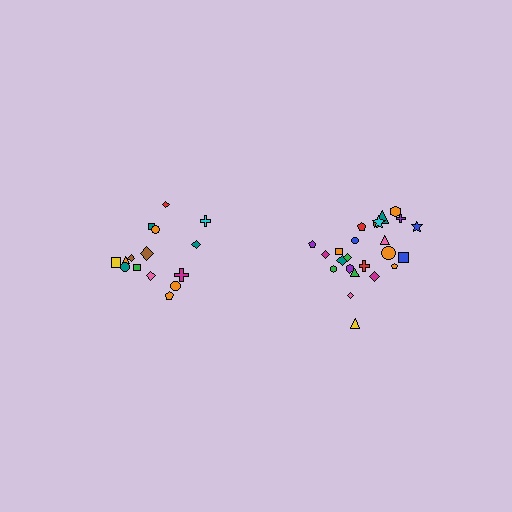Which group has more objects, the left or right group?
The right group.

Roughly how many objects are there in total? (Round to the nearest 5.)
Roughly 40 objects in total.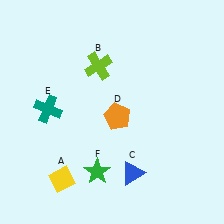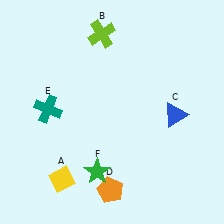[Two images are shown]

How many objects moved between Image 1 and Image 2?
3 objects moved between the two images.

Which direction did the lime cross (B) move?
The lime cross (B) moved up.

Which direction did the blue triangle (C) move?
The blue triangle (C) moved up.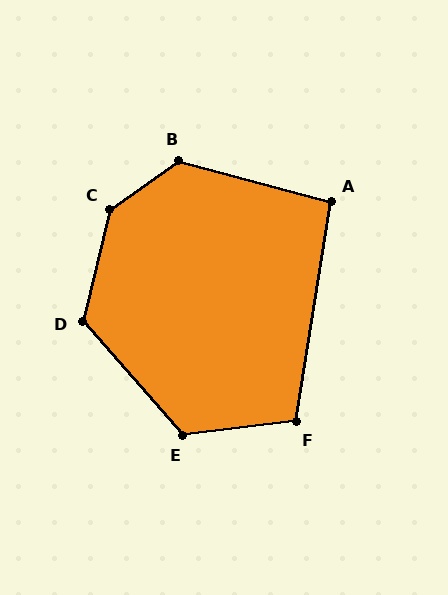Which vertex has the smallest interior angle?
A, at approximately 96 degrees.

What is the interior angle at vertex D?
Approximately 125 degrees (obtuse).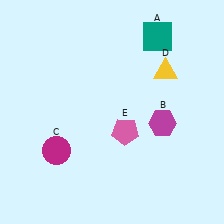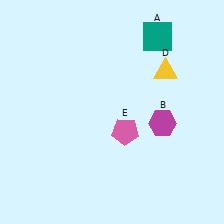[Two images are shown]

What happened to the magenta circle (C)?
The magenta circle (C) was removed in Image 2. It was in the bottom-left area of Image 1.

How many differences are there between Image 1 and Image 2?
There is 1 difference between the two images.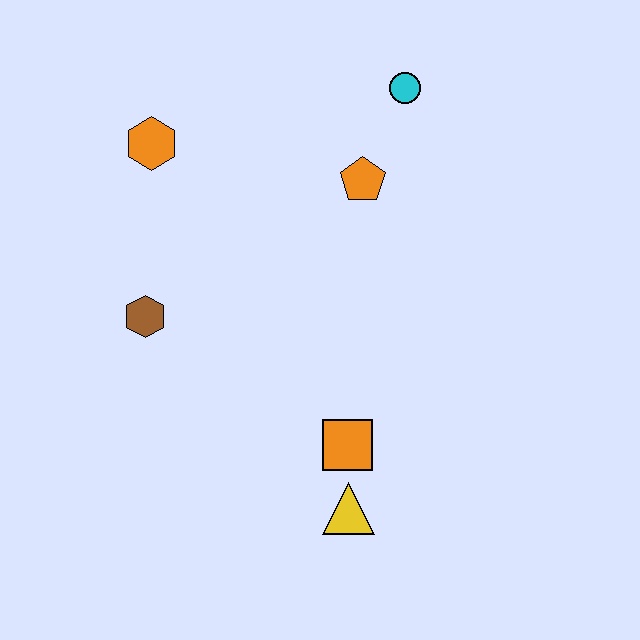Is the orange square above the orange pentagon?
No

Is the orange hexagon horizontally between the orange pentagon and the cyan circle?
No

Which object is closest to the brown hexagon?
The orange hexagon is closest to the brown hexagon.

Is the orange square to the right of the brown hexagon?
Yes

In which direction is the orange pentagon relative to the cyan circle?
The orange pentagon is below the cyan circle.